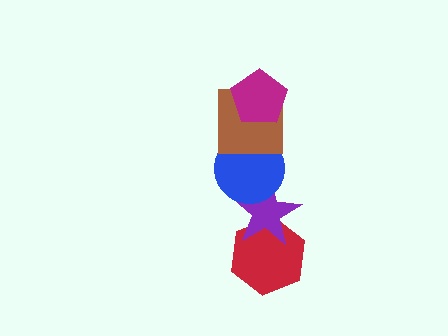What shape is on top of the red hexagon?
The purple star is on top of the red hexagon.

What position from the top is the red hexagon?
The red hexagon is 5th from the top.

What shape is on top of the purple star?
The blue circle is on top of the purple star.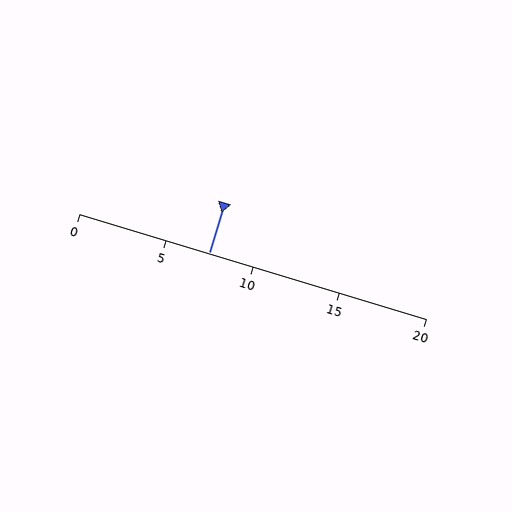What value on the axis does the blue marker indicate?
The marker indicates approximately 7.5.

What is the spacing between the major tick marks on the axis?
The major ticks are spaced 5 apart.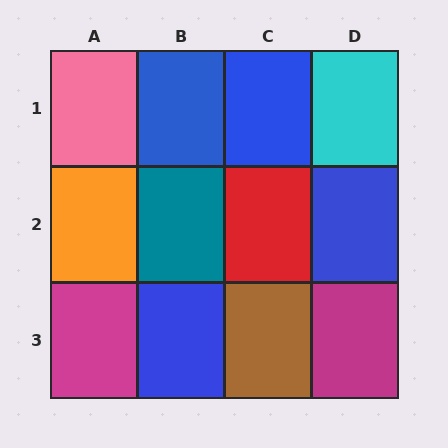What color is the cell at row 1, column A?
Pink.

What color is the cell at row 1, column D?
Cyan.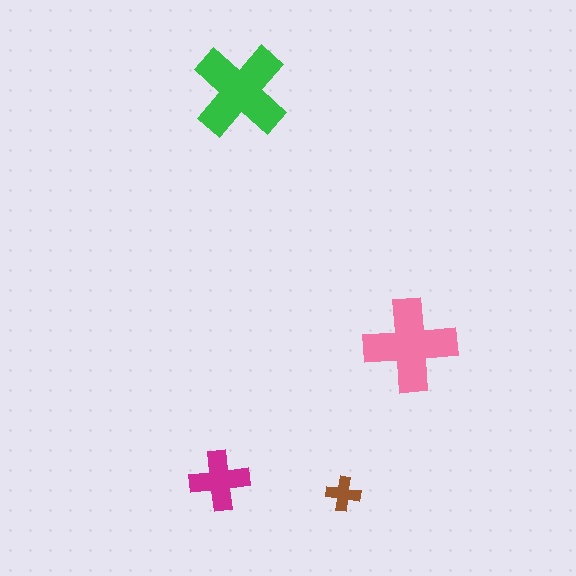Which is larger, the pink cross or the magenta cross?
The pink one.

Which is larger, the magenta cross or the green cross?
The green one.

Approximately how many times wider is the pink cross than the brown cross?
About 2.5 times wider.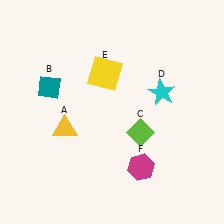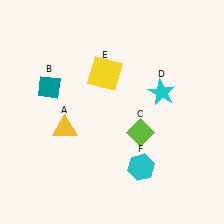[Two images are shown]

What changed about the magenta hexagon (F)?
In Image 1, F is magenta. In Image 2, it changed to cyan.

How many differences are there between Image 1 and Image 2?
There is 1 difference between the two images.